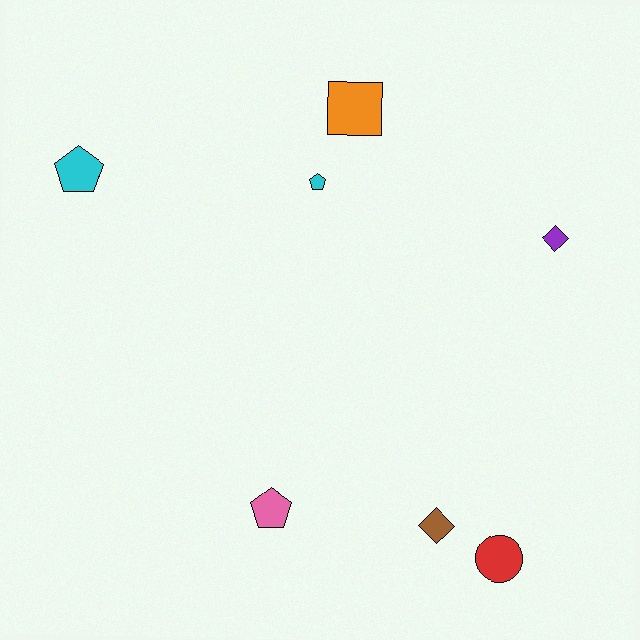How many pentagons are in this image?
There are 3 pentagons.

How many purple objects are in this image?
There is 1 purple object.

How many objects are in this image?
There are 7 objects.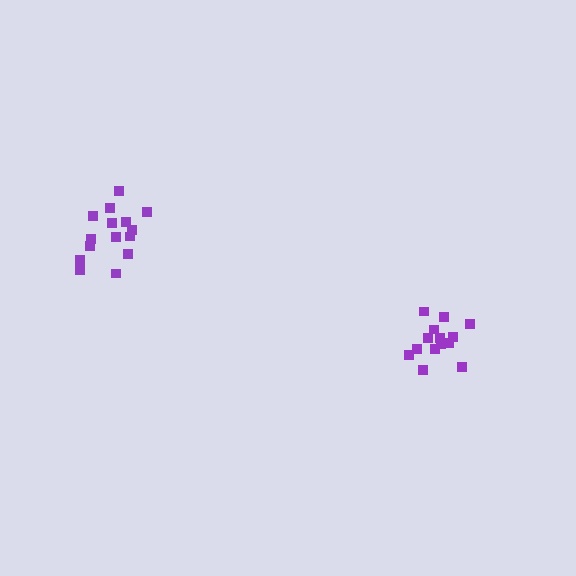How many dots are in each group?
Group 1: 14 dots, Group 2: 15 dots (29 total).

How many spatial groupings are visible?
There are 2 spatial groupings.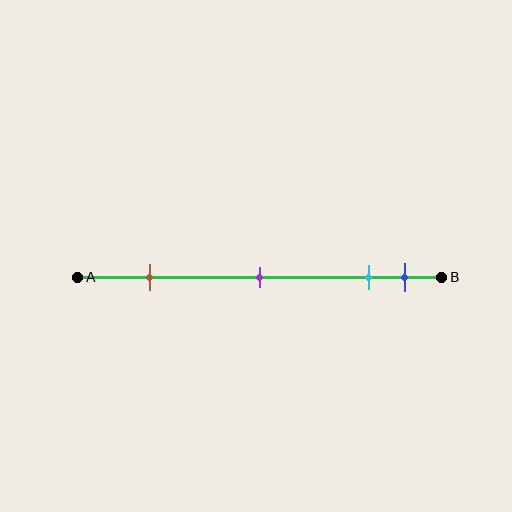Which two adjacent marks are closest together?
The cyan and blue marks are the closest adjacent pair.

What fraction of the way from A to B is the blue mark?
The blue mark is approximately 90% (0.9) of the way from A to B.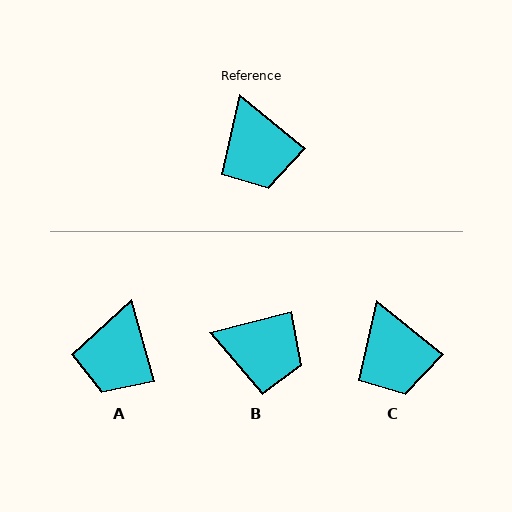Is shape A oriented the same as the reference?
No, it is off by about 35 degrees.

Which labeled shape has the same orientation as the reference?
C.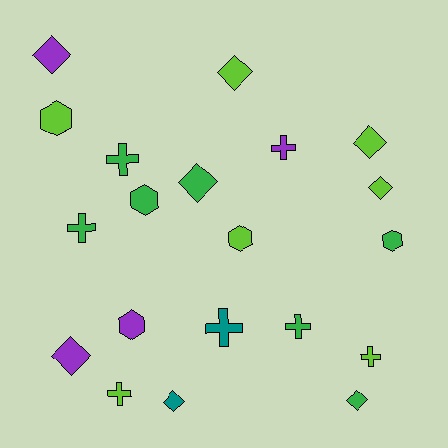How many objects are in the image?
There are 20 objects.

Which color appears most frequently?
Green, with 7 objects.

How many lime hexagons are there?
There are 2 lime hexagons.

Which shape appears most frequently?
Diamond, with 8 objects.